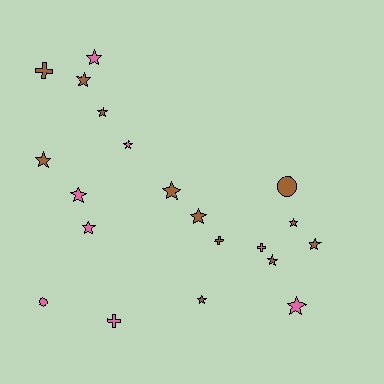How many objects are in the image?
There are 20 objects.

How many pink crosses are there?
There are 2 pink crosses.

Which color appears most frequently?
Brown, with 12 objects.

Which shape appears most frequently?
Star, with 14 objects.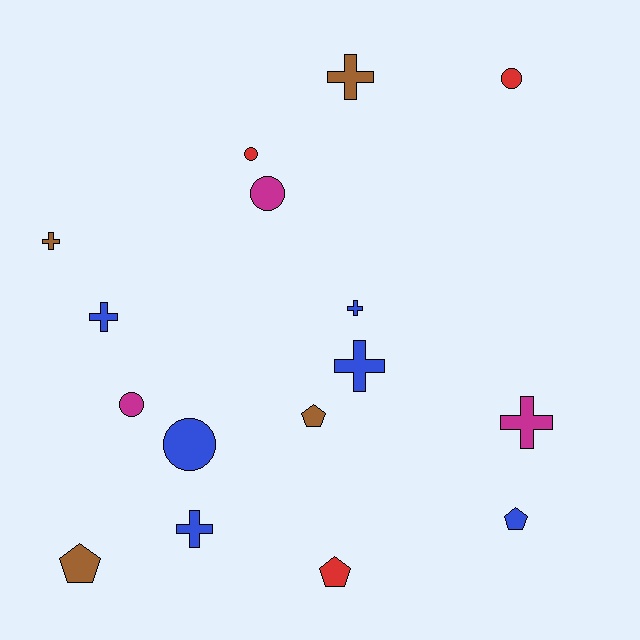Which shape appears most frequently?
Cross, with 7 objects.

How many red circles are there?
There are 2 red circles.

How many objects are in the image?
There are 16 objects.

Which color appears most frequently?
Blue, with 6 objects.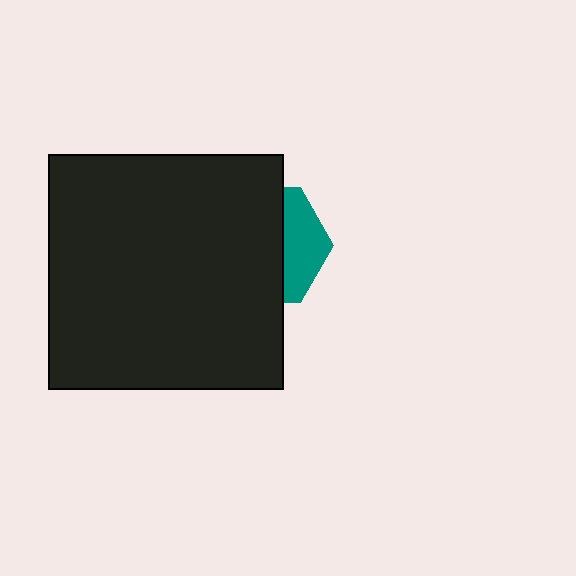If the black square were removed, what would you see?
You would see the complete teal hexagon.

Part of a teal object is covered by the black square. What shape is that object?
It is a hexagon.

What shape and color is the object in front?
The object in front is a black square.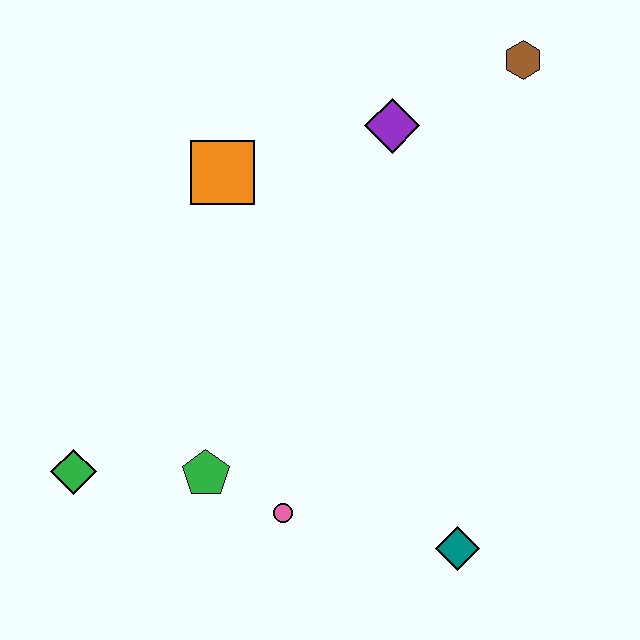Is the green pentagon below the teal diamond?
No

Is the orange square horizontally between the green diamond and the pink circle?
Yes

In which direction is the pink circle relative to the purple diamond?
The pink circle is below the purple diamond.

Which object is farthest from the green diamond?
The brown hexagon is farthest from the green diamond.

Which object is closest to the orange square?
The purple diamond is closest to the orange square.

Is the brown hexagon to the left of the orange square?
No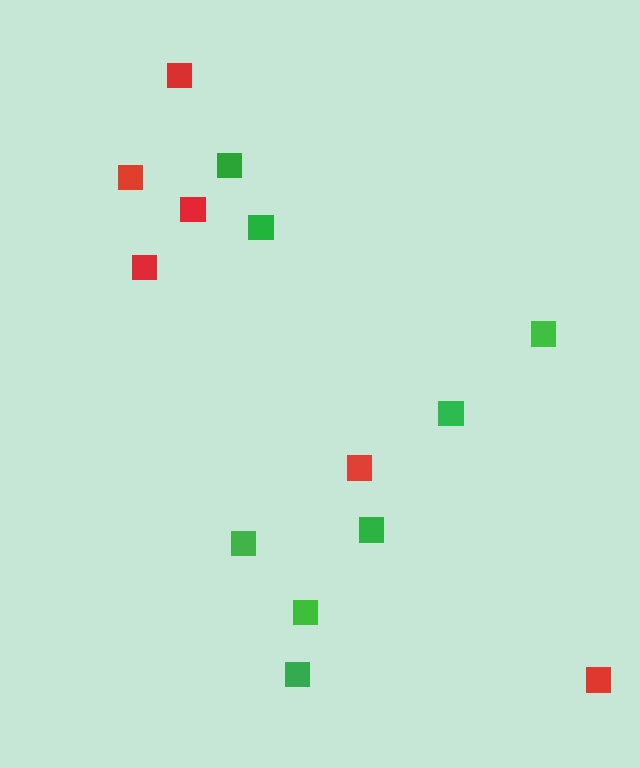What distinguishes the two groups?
There are 2 groups: one group of red squares (6) and one group of green squares (8).